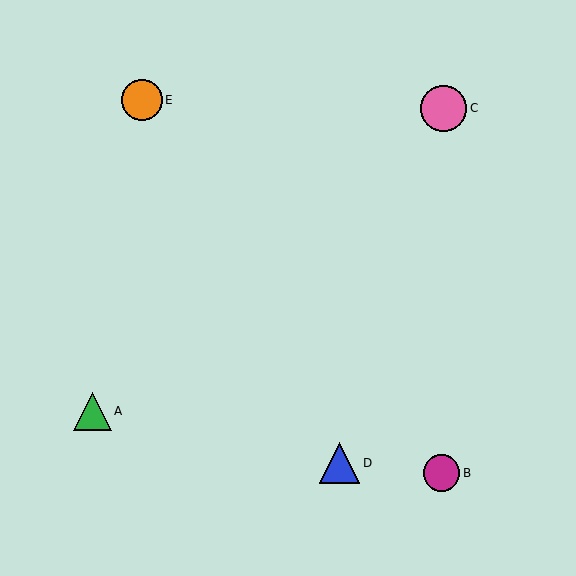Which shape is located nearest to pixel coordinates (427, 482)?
The magenta circle (labeled B) at (441, 473) is nearest to that location.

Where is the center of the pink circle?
The center of the pink circle is at (444, 108).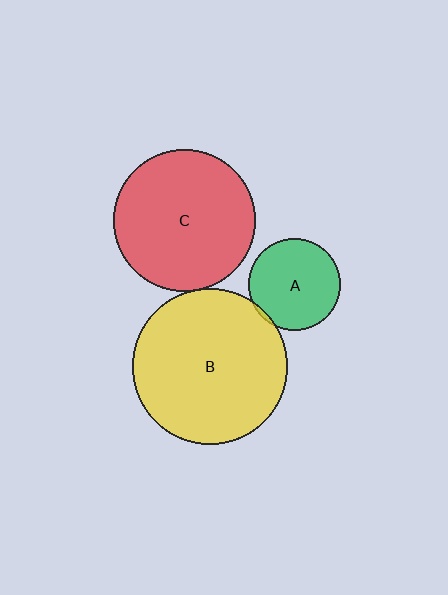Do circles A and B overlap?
Yes.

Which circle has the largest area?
Circle B (yellow).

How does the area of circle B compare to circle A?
Approximately 2.9 times.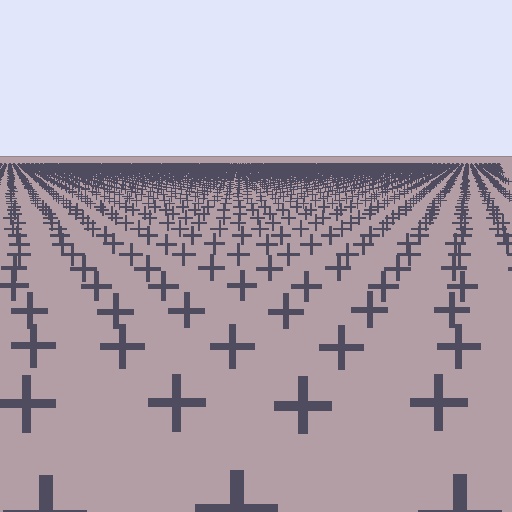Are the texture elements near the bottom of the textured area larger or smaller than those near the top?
Larger. Near the bottom, elements are closer to the viewer and appear at a bigger on-screen size.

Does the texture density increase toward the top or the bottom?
Density increases toward the top.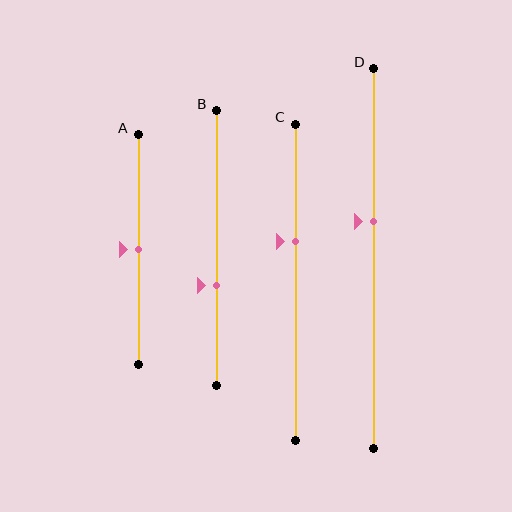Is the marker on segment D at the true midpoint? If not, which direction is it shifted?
No, the marker on segment D is shifted upward by about 10% of the segment length.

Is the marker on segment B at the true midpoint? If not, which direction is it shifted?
No, the marker on segment B is shifted downward by about 14% of the segment length.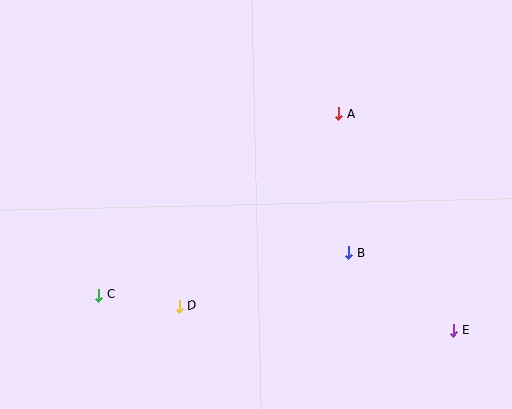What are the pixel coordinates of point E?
Point E is at (454, 330).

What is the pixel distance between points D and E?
The distance between D and E is 275 pixels.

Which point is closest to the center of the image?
Point B at (349, 253) is closest to the center.